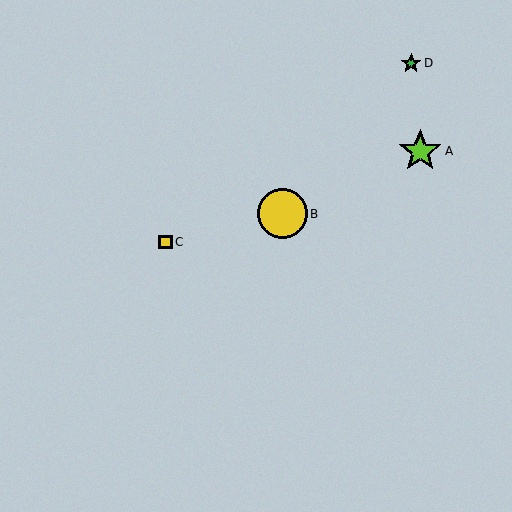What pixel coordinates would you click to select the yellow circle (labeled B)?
Click at (283, 214) to select the yellow circle B.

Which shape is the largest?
The yellow circle (labeled B) is the largest.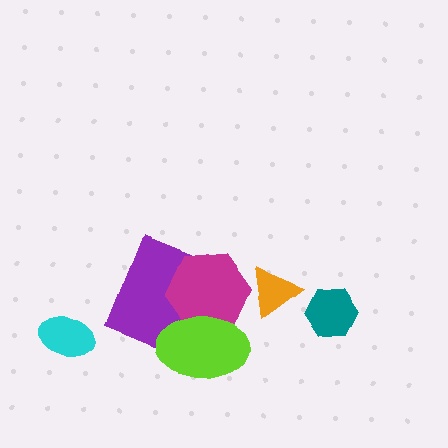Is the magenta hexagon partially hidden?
Yes, it is partially covered by another shape.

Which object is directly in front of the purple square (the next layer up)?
The magenta hexagon is directly in front of the purple square.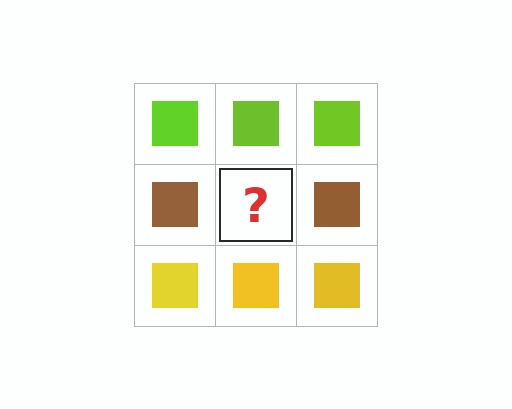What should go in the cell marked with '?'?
The missing cell should contain a brown square.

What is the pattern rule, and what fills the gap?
The rule is that each row has a consistent color. The gap should be filled with a brown square.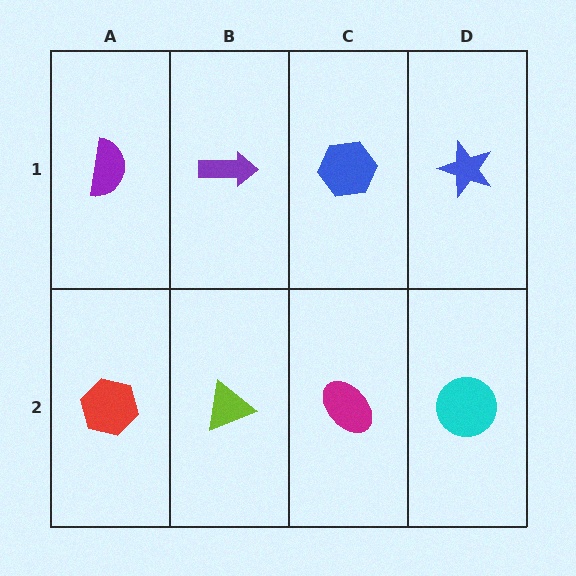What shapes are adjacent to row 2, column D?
A blue star (row 1, column D), a magenta ellipse (row 2, column C).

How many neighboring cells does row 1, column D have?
2.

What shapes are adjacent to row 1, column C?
A magenta ellipse (row 2, column C), a purple arrow (row 1, column B), a blue star (row 1, column D).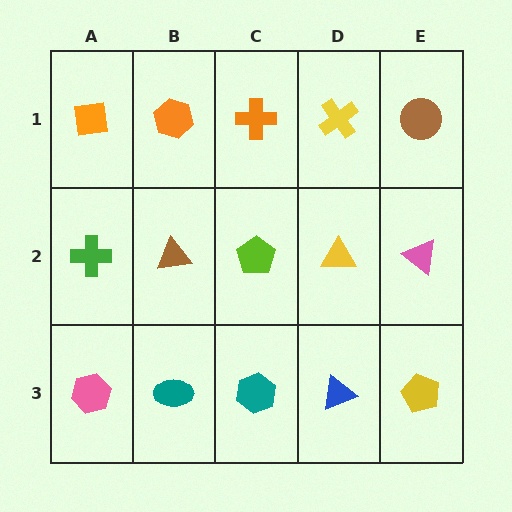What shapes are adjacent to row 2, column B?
An orange hexagon (row 1, column B), a teal ellipse (row 3, column B), a green cross (row 2, column A), a lime pentagon (row 2, column C).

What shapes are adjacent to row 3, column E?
A pink triangle (row 2, column E), a blue triangle (row 3, column D).